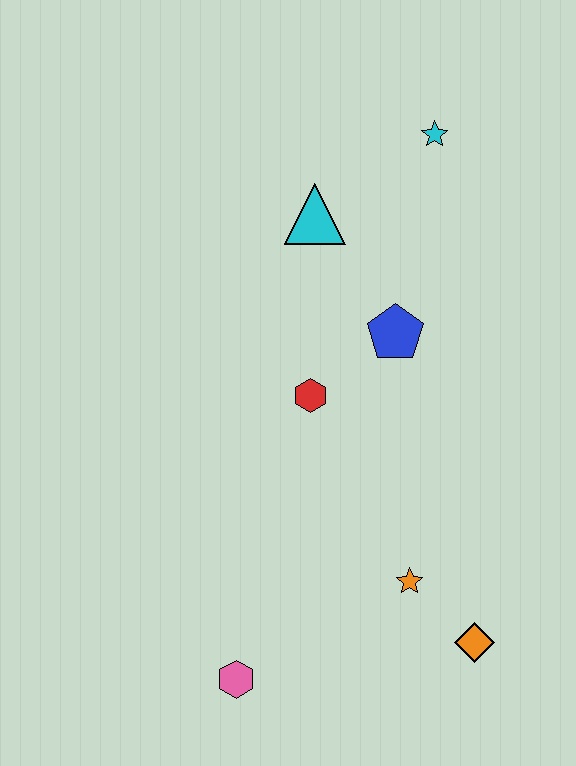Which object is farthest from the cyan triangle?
The pink hexagon is farthest from the cyan triangle.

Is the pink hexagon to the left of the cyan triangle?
Yes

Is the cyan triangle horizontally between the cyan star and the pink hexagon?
Yes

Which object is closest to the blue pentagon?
The red hexagon is closest to the blue pentagon.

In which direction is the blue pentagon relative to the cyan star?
The blue pentagon is below the cyan star.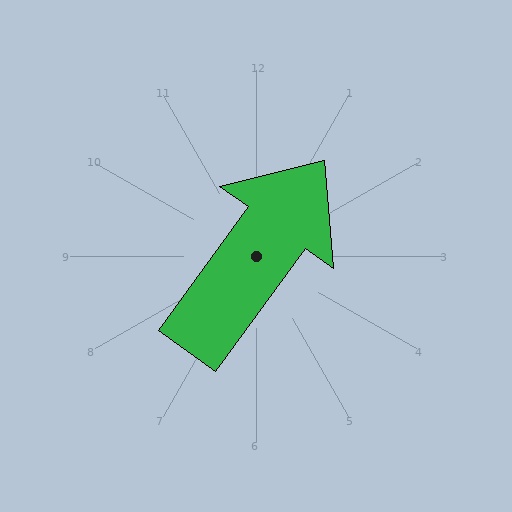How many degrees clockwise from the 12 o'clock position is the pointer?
Approximately 36 degrees.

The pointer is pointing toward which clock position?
Roughly 1 o'clock.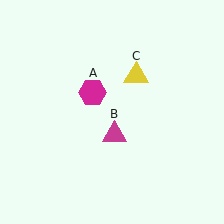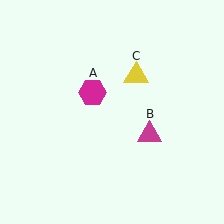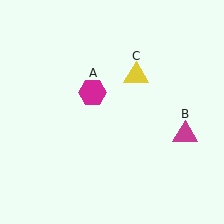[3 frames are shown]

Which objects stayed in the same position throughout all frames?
Magenta hexagon (object A) and yellow triangle (object C) remained stationary.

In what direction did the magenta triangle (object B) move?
The magenta triangle (object B) moved right.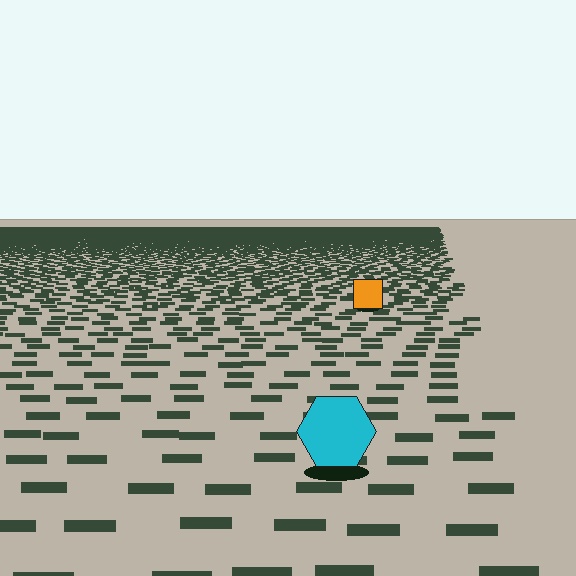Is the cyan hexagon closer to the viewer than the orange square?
Yes. The cyan hexagon is closer — you can tell from the texture gradient: the ground texture is coarser near it.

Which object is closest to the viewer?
The cyan hexagon is closest. The texture marks near it are larger and more spread out.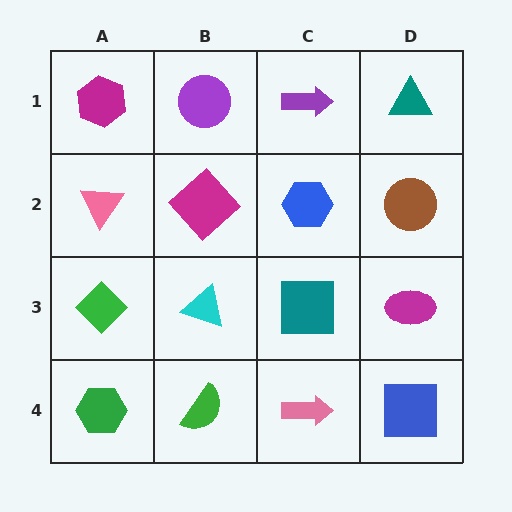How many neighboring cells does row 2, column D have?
3.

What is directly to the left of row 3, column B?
A green diamond.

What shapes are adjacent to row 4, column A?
A green diamond (row 3, column A), a green semicircle (row 4, column B).